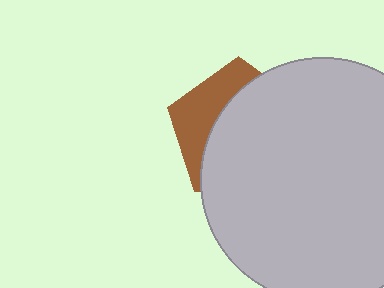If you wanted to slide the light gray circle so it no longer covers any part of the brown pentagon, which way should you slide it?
Slide it right — that is the most direct way to separate the two shapes.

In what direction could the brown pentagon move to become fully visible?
The brown pentagon could move left. That would shift it out from behind the light gray circle entirely.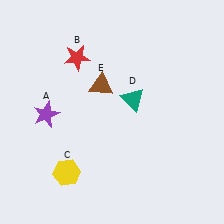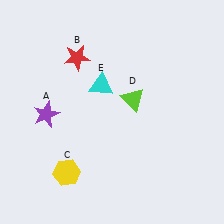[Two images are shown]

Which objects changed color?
D changed from teal to lime. E changed from brown to cyan.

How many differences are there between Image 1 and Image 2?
There are 2 differences between the two images.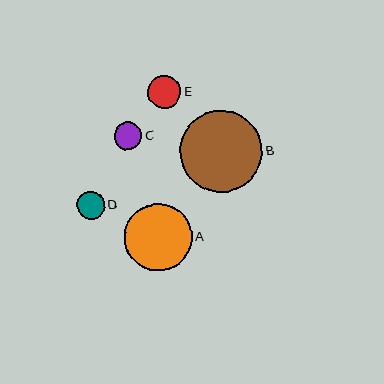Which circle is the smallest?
Circle C is the smallest with a size of approximately 28 pixels.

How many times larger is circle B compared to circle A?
Circle B is approximately 1.2 times the size of circle A.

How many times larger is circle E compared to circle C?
Circle E is approximately 1.2 times the size of circle C.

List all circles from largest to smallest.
From largest to smallest: B, A, E, D, C.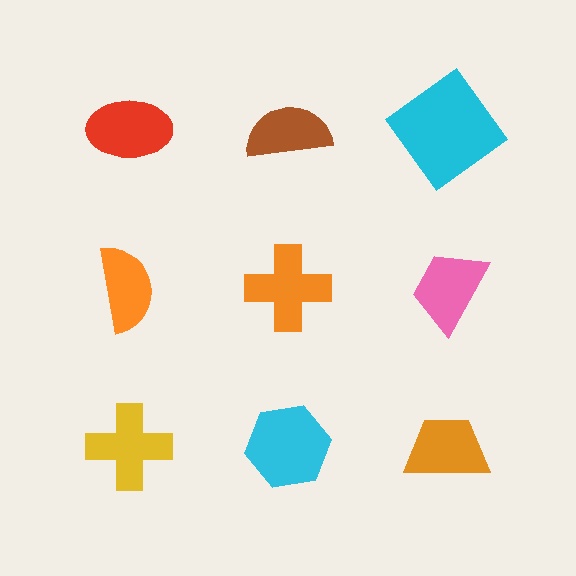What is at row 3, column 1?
A yellow cross.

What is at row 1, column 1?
A red ellipse.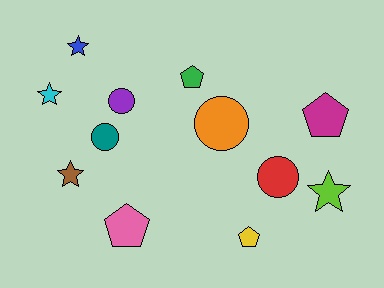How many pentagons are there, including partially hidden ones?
There are 4 pentagons.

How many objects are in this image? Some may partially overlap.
There are 12 objects.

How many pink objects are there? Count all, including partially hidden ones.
There is 1 pink object.